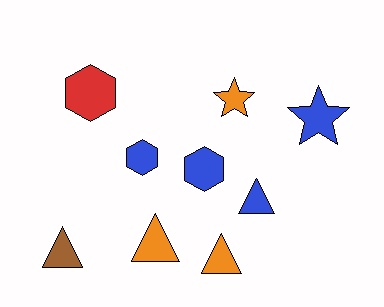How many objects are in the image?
There are 9 objects.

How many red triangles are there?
There are no red triangles.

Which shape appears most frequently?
Triangle, with 4 objects.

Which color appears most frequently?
Blue, with 4 objects.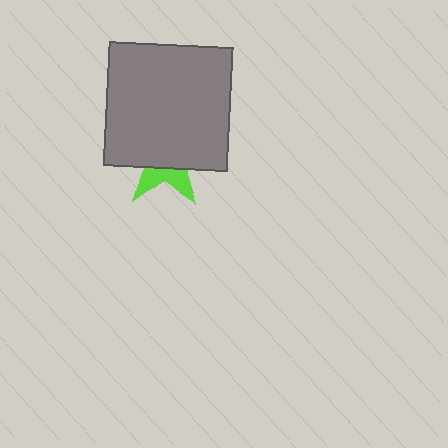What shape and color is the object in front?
The object in front is a gray square.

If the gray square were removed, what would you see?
You would see the complete lime star.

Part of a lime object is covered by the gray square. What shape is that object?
It is a star.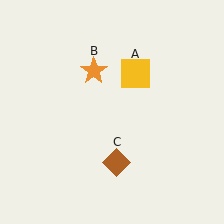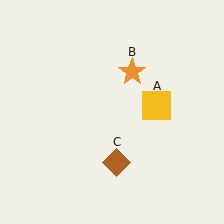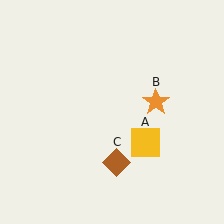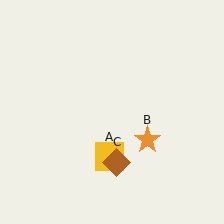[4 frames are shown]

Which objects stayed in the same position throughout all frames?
Brown diamond (object C) remained stationary.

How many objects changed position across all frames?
2 objects changed position: yellow square (object A), orange star (object B).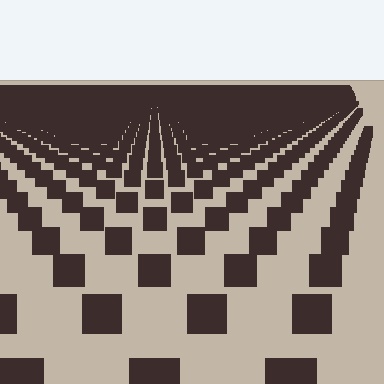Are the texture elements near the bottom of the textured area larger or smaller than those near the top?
Larger. Near the bottom, elements are closer to the viewer and appear at a bigger on-screen size.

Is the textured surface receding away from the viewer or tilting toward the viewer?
The surface is receding away from the viewer. Texture elements get smaller and denser toward the top.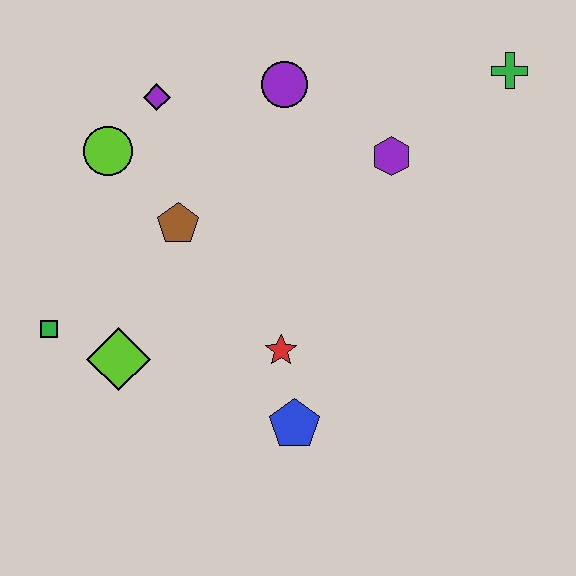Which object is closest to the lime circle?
The purple diamond is closest to the lime circle.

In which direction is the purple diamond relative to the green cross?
The purple diamond is to the left of the green cross.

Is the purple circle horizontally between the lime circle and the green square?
No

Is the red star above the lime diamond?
Yes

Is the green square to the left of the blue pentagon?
Yes